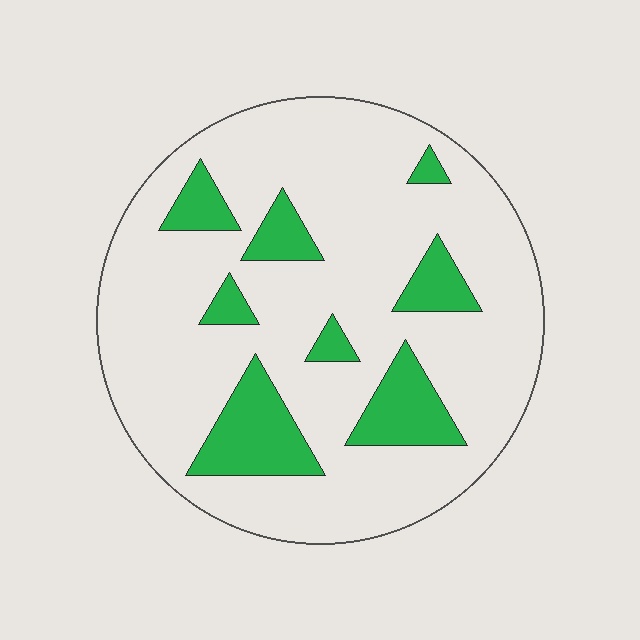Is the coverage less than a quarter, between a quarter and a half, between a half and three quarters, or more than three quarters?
Less than a quarter.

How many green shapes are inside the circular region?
8.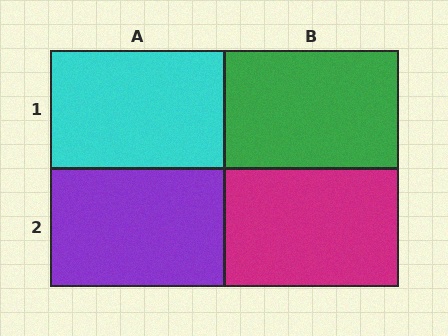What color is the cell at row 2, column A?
Purple.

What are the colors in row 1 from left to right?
Cyan, green.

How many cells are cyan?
1 cell is cyan.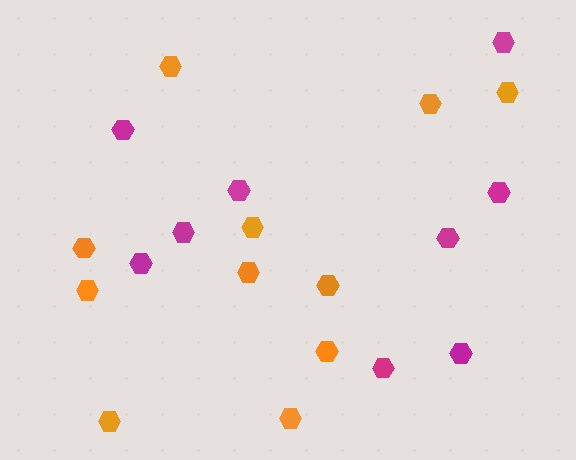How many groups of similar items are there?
There are 2 groups: one group of magenta hexagons (9) and one group of orange hexagons (11).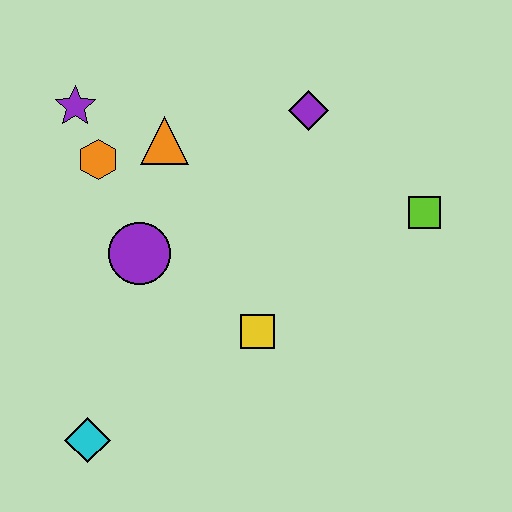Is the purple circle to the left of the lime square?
Yes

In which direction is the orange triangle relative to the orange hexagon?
The orange triangle is to the right of the orange hexagon.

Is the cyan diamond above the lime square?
No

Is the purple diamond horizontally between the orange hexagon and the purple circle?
No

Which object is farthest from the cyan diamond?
The lime square is farthest from the cyan diamond.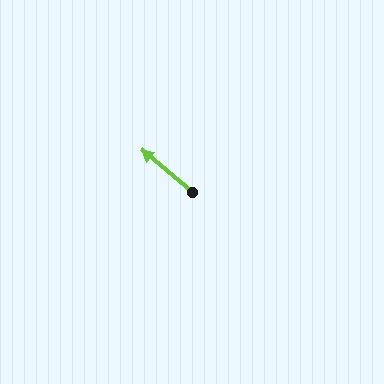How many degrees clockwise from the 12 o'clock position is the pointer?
Approximately 310 degrees.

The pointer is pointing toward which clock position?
Roughly 10 o'clock.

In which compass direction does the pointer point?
Northwest.